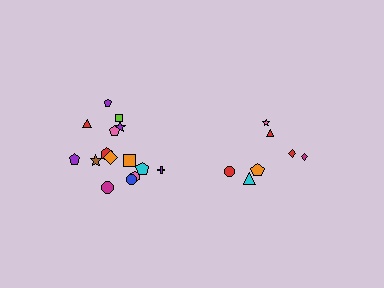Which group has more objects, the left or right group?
The left group.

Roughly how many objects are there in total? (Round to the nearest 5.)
Roughly 20 objects in total.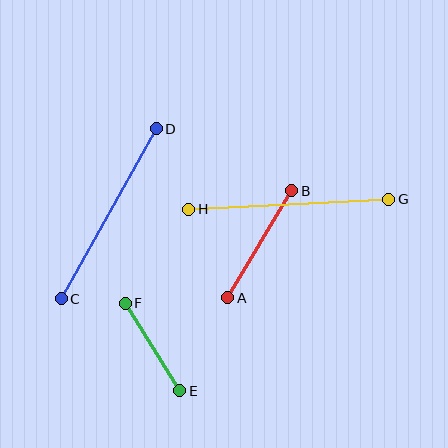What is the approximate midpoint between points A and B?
The midpoint is at approximately (260, 244) pixels.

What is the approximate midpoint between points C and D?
The midpoint is at approximately (109, 214) pixels.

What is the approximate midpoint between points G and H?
The midpoint is at approximately (289, 204) pixels.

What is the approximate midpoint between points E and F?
The midpoint is at approximately (152, 347) pixels.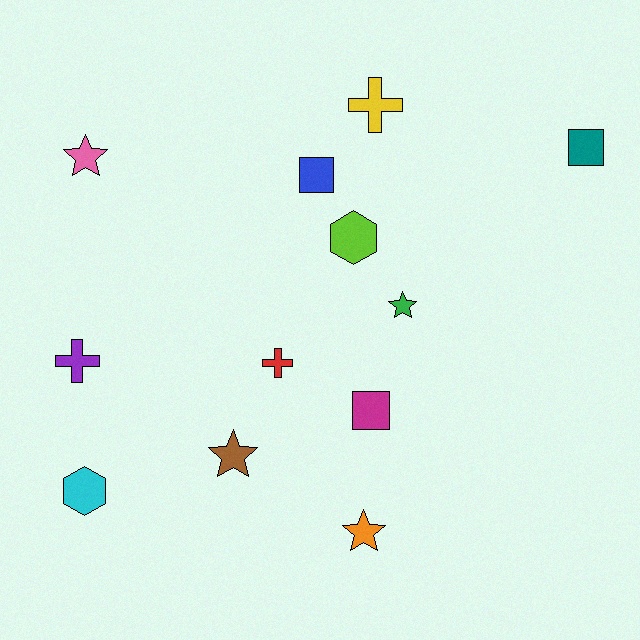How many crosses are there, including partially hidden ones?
There are 3 crosses.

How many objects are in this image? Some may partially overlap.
There are 12 objects.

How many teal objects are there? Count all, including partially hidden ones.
There is 1 teal object.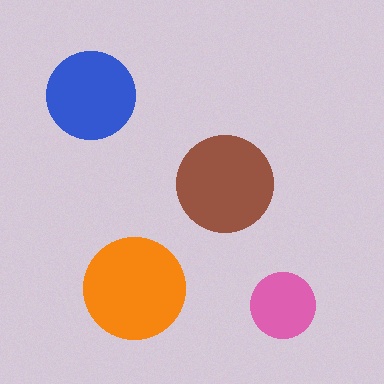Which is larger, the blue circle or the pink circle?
The blue one.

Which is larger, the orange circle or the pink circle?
The orange one.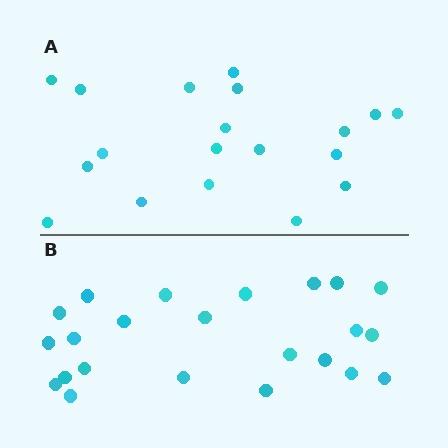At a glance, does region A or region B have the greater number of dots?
Region B (the bottom region) has more dots.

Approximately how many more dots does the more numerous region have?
Region B has about 4 more dots than region A.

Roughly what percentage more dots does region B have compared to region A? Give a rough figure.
About 20% more.